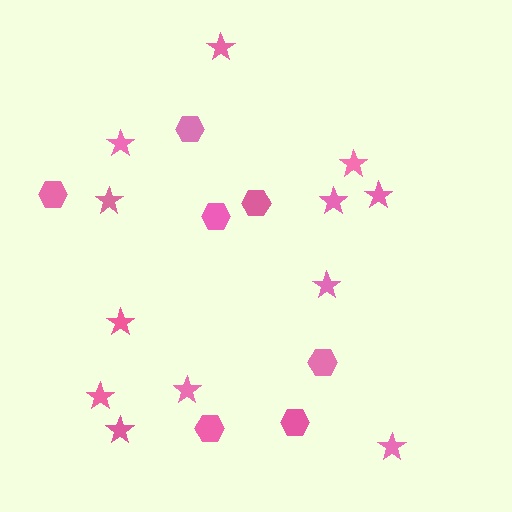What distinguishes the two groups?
There are 2 groups: one group of stars (12) and one group of hexagons (7).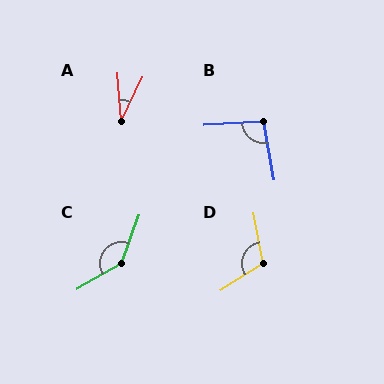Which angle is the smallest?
A, at approximately 29 degrees.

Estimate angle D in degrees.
Approximately 112 degrees.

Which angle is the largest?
C, at approximately 140 degrees.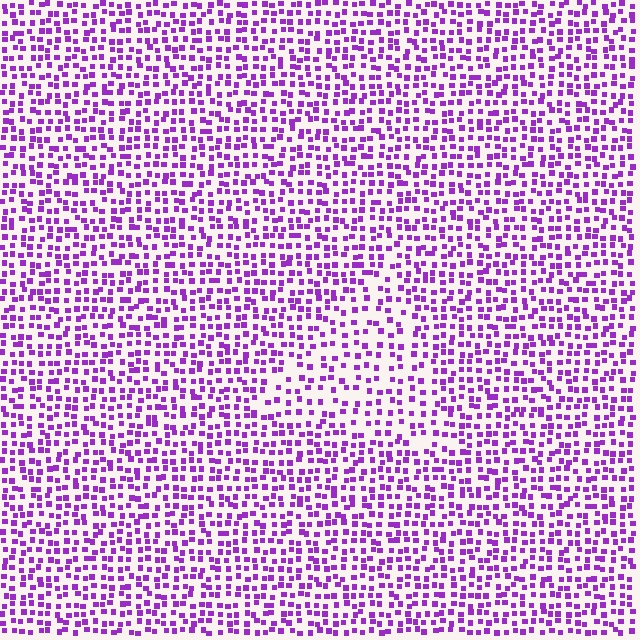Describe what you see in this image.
The image contains small purple elements arranged at two different densities. A triangle-shaped region is visible where the elements are less densely packed than the surrounding area.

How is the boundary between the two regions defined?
The boundary is defined by a change in element density (approximately 1.6x ratio). All elements are the same color, size, and shape.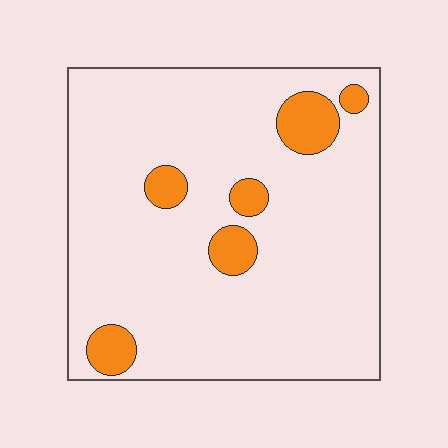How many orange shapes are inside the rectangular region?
6.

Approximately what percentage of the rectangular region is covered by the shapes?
Approximately 10%.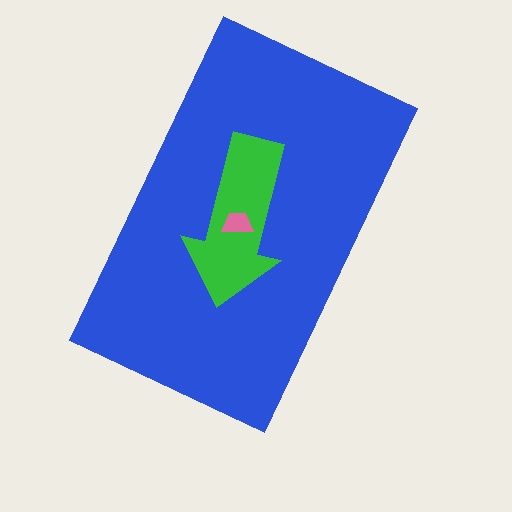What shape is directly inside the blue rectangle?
The green arrow.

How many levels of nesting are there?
3.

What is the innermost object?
The pink trapezoid.